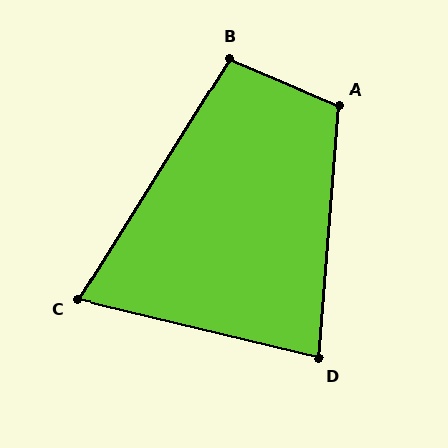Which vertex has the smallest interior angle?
C, at approximately 72 degrees.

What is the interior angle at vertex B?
Approximately 99 degrees (obtuse).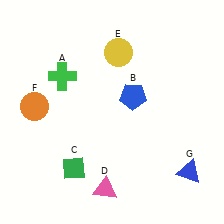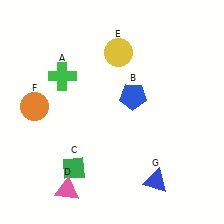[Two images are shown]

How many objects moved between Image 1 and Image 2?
2 objects moved between the two images.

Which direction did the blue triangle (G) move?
The blue triangle (G) moved left.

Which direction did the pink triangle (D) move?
The pink triangle (D) moved left.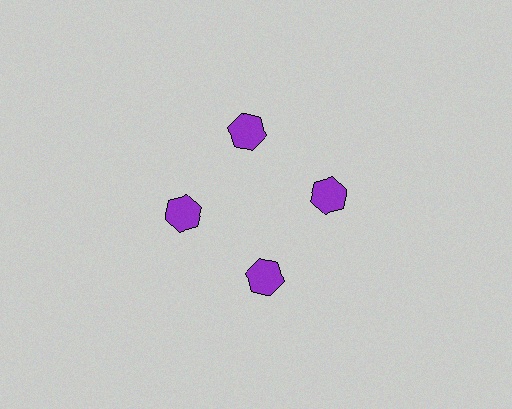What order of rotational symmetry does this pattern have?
This pattern has 4-fold rotational symmetry.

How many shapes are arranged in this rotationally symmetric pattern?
There are 4 shapes, arranged in 4 groups of 1.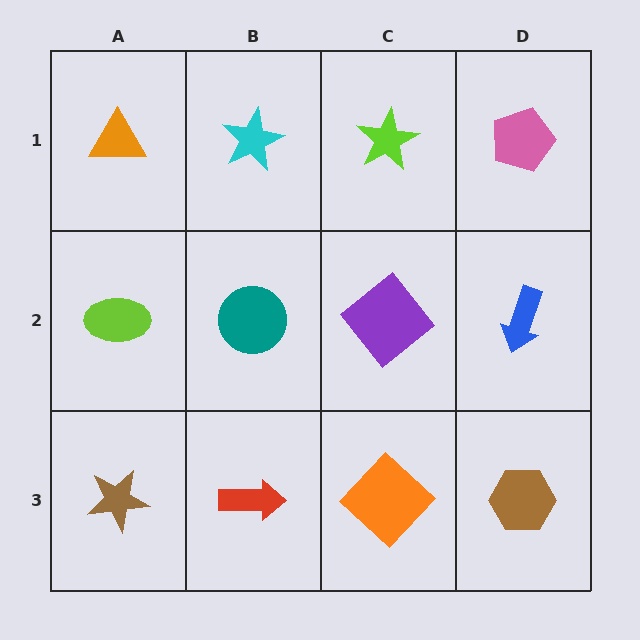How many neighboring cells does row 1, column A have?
2.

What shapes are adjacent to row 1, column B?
A teal circle (row 2, column B), an orange triangle (row 1, column A), a lime star (row 1, column C).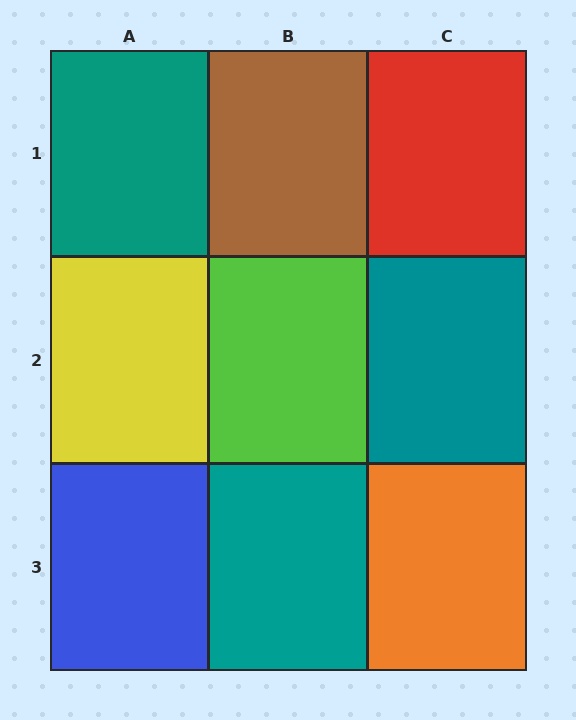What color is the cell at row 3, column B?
Teal.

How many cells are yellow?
1 cell is yellow.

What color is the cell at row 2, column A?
Yellow.